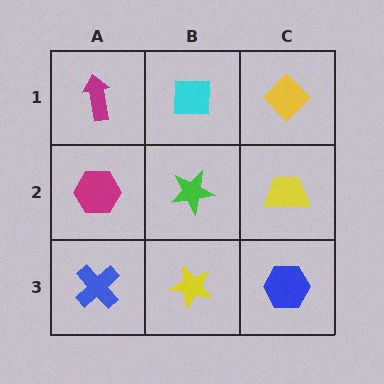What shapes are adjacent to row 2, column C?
A yellow diamond (row 1, column C), a blue hexagon (row 3, column C), a green star (row 2, column B).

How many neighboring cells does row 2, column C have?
3.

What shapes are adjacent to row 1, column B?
A green star (row 2, column B), a magenta arrow (row 1, column A), a yellow diamond (row 1, column C).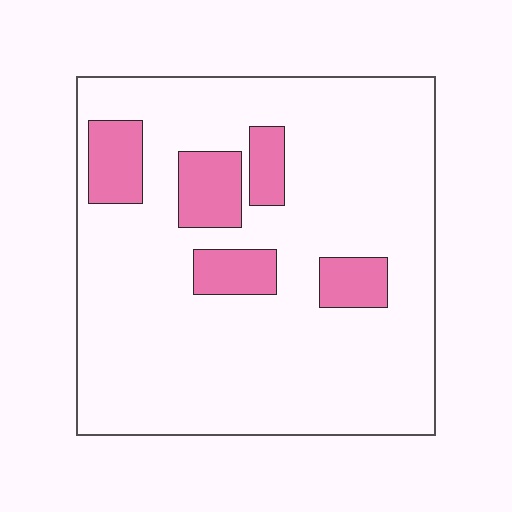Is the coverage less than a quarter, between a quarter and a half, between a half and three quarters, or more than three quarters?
Less than a quarter.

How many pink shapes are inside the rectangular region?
5.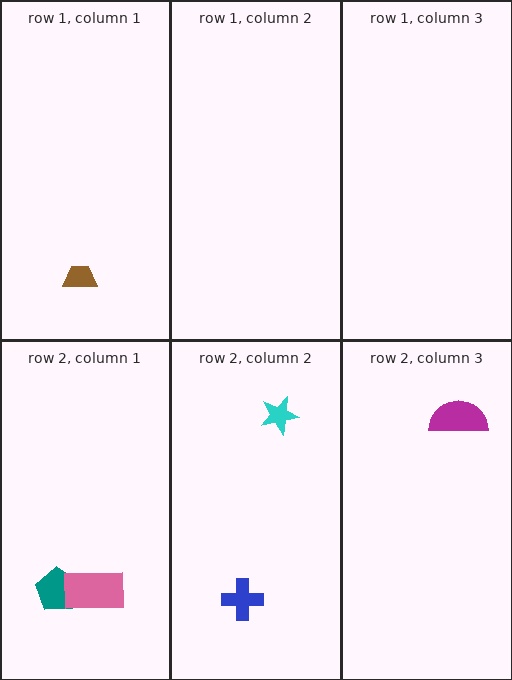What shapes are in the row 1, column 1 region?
The brown trapezoid.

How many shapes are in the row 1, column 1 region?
1.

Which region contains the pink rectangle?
The row 2, column 1 region.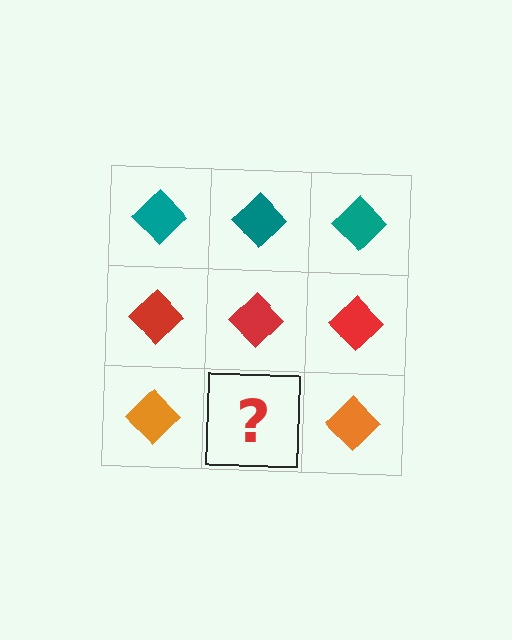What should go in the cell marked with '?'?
The missing cell should contain an orange diamond.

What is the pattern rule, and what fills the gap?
The rule is that each row has a consistent color. The gap should be filled with an orange diamond.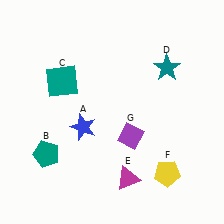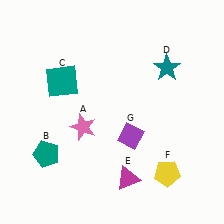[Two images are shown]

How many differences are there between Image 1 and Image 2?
There is 1 difference between the two images.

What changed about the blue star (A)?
In Image 1, A is blue. In Image 2, it changed to pink.